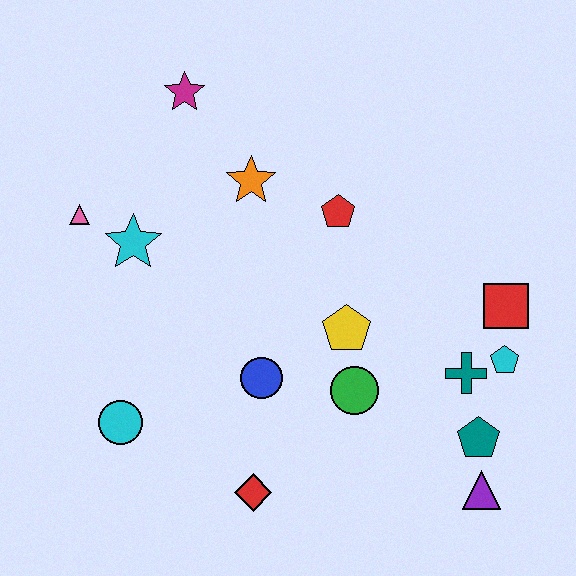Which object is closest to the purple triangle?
The teal pentagon is closest to the purple triangle.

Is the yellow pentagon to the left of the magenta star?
No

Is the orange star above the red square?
Yes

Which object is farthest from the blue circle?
The magenta star is farthest from the blue circle.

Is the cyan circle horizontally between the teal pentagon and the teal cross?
No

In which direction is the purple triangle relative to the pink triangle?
The purple triangle is to the right of the pink triangle.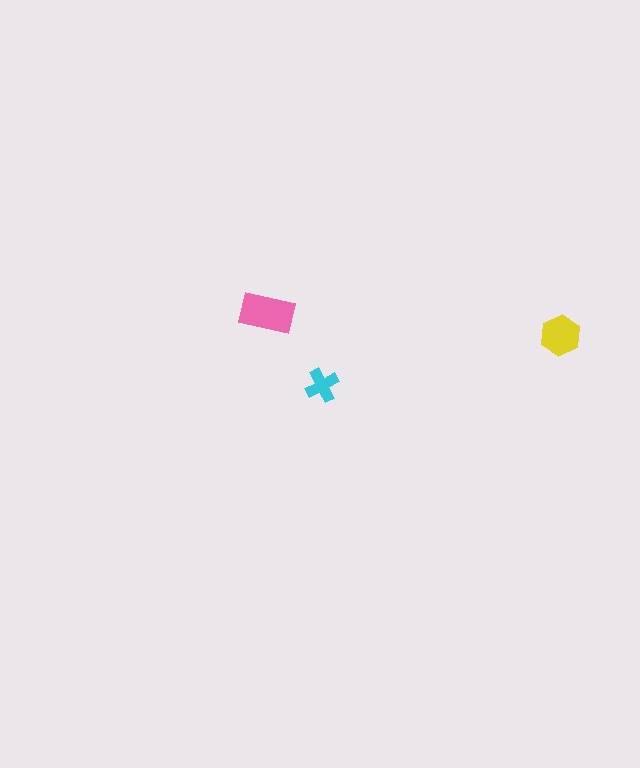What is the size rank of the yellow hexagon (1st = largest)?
2nd.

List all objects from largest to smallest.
The pink rectangle, the yellow hexagon, the cyan cross.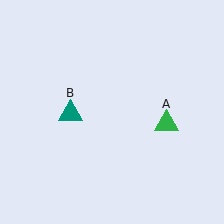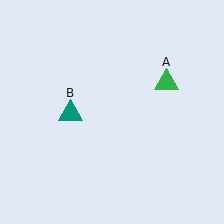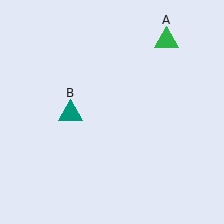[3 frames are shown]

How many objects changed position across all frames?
1 object changed position: green triangle (object A).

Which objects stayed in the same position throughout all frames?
Teal triangle (object B) remained stationary.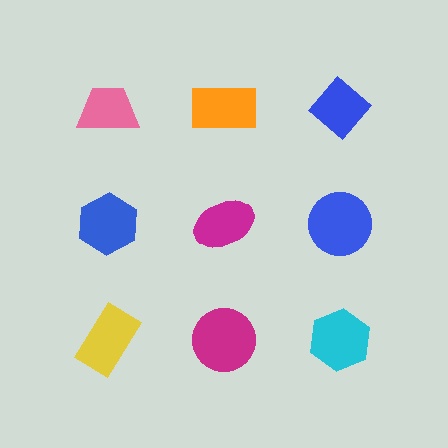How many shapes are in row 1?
3 shapes.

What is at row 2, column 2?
A magenta ellipse.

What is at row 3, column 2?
A magenta circle.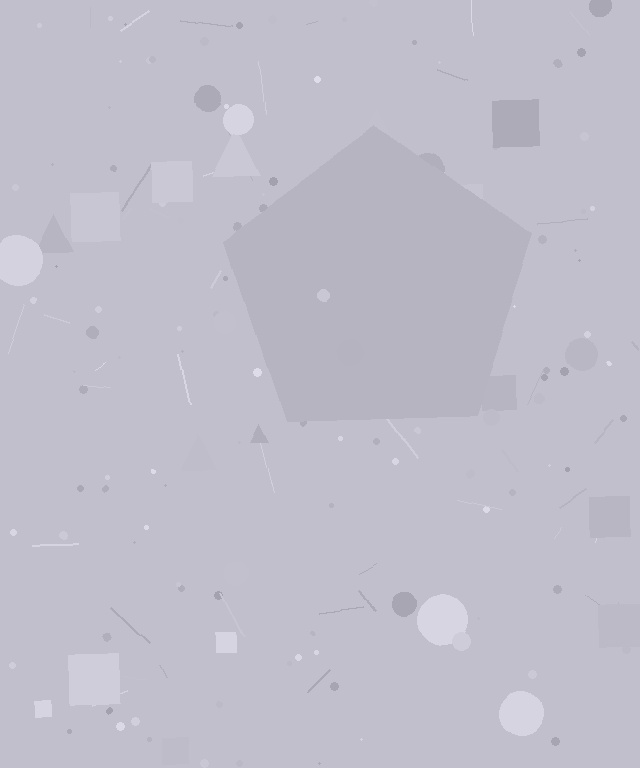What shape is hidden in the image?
A pentagon is hidden in the image.